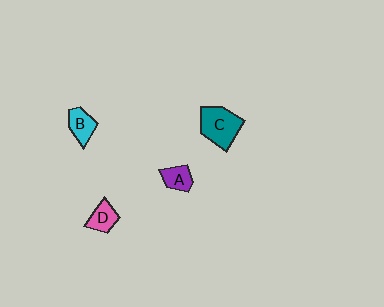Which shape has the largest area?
Shape C (teal).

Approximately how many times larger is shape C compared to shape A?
Approximately 2.0 times.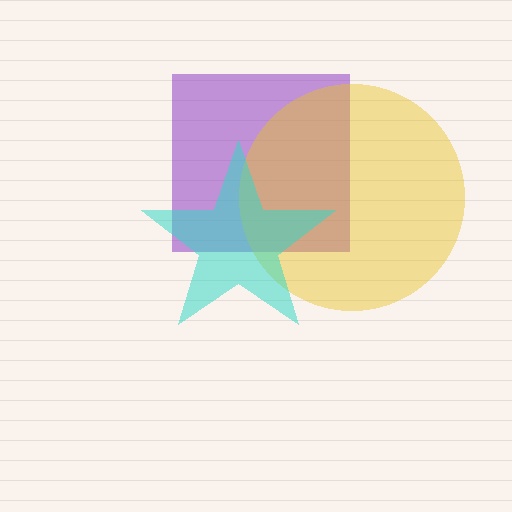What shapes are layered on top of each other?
The layered shapes are: a purple square, a yellow circle, a cyan star.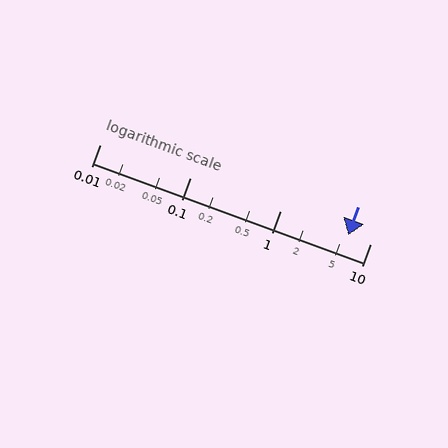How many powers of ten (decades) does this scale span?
The scale spans 3 decades, from 0.01 to 10.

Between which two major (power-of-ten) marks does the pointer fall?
The pointer is between 1 and 10.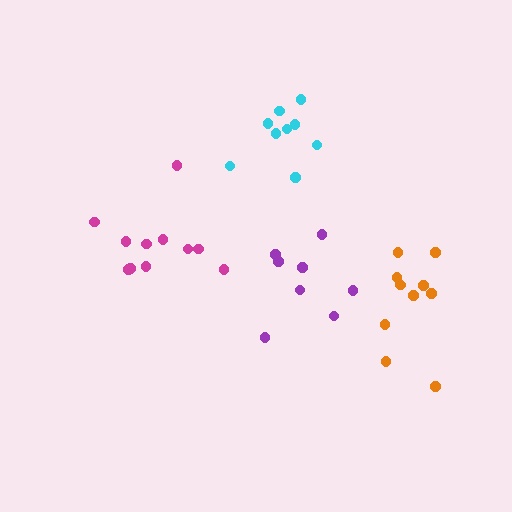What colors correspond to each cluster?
The clusters are colored: purple, cyan, magenta, orange.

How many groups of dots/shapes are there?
There are 4 groups.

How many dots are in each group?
Group 1: 8 dots, Group 2: 9 dots, Group 3: 11 dots, Group 4: 10 dots (38 total).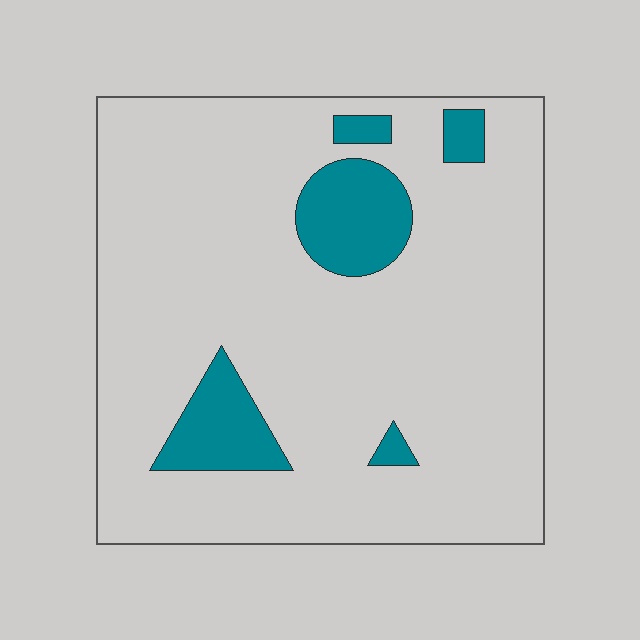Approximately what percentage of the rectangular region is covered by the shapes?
Approximately 15%.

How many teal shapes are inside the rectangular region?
5.